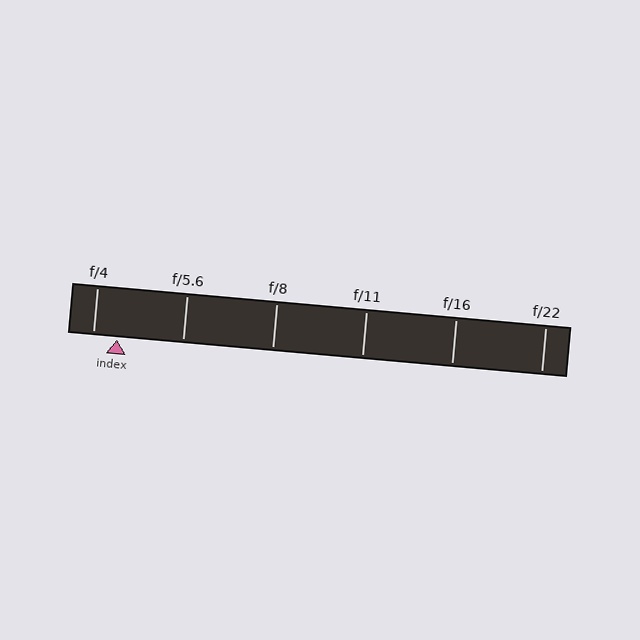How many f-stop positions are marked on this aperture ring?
There are 6 f-stop positions marked.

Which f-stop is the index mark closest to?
The index mark is closest to f/4.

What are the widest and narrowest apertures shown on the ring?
The widest aperture shown is f/4 and the narrowest is f/22.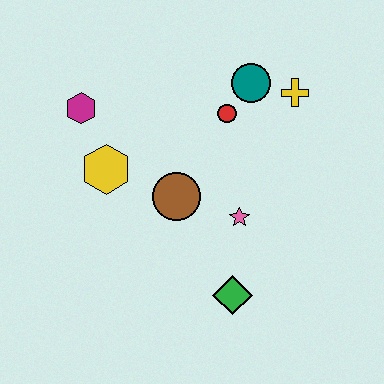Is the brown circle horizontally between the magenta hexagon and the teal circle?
Yes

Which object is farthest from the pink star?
The magenta hexagon is farthest from the pink star.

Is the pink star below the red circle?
Yes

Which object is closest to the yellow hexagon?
The magenta hexagon is closest to the yellow hexagon.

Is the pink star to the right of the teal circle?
No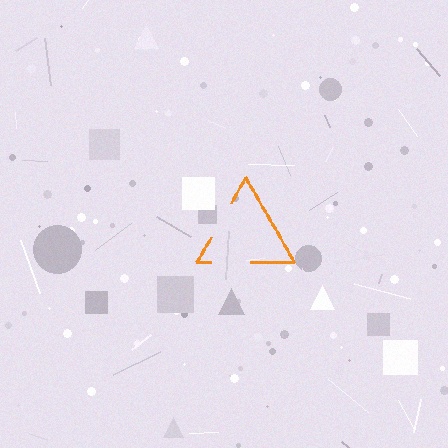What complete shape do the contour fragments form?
The contour fragments form a triangle.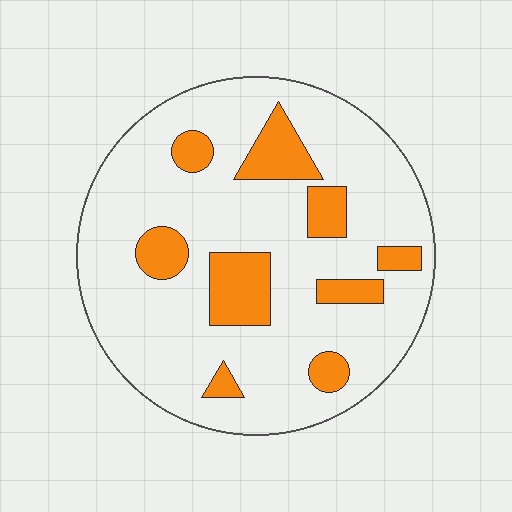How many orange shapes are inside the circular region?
9.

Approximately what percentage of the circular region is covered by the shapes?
Approximately 20%.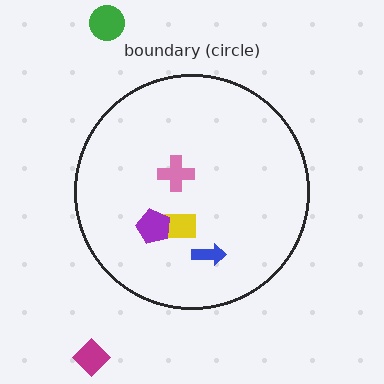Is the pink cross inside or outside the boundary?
Inside.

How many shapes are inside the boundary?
4 inside, 2 outside.